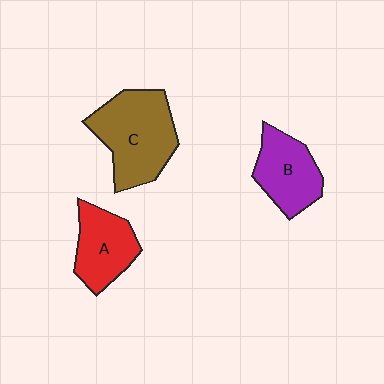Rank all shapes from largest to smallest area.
From largest to smallest: C (brown), B (purple), A (red).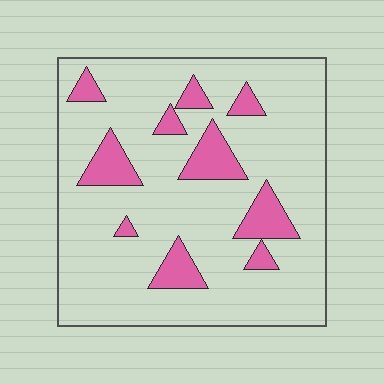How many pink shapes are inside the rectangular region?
10.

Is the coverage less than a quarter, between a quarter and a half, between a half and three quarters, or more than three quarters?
Less than a quarter.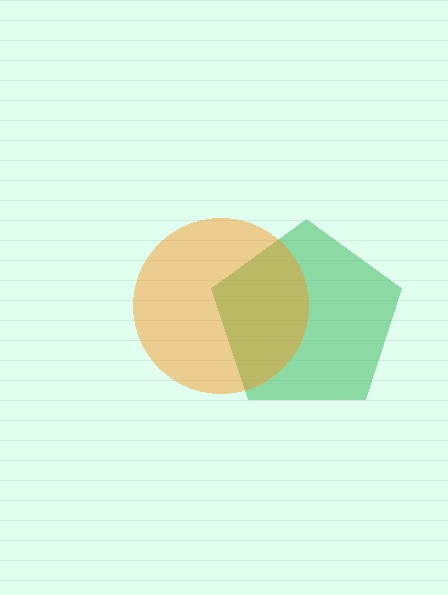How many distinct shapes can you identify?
There are 2 distinct shapes: a green pentagon, an orange circle.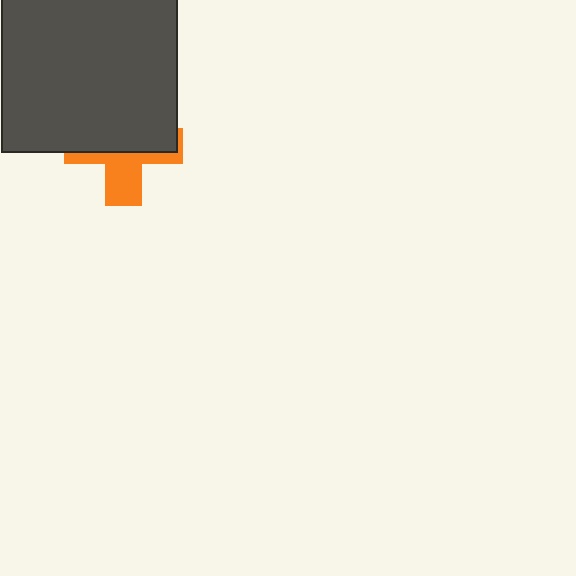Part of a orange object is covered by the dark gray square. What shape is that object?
It is a cross.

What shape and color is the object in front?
The object in front is a dark gray square.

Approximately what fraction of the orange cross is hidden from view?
Roughly 61% of the orange cross is hidden behind the dark gray square.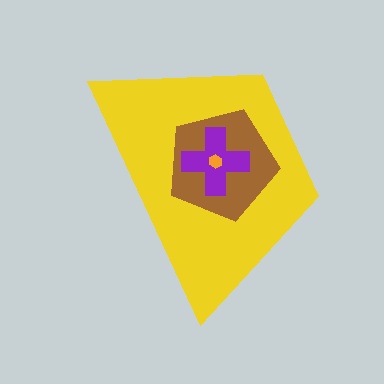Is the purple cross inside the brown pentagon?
Yes.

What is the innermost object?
The orange hexagon.